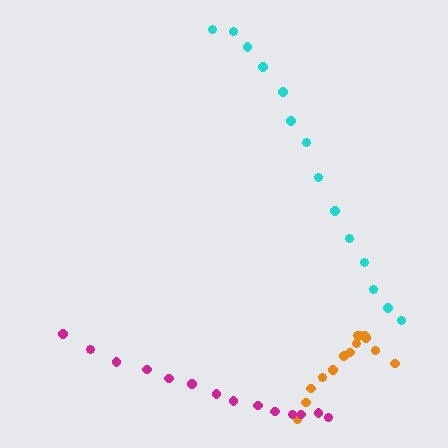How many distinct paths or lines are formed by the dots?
There are 3 distinct paths.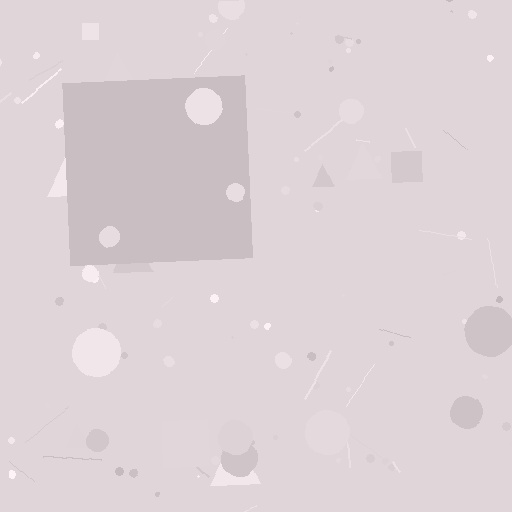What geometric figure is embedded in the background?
A square is embedded in the background.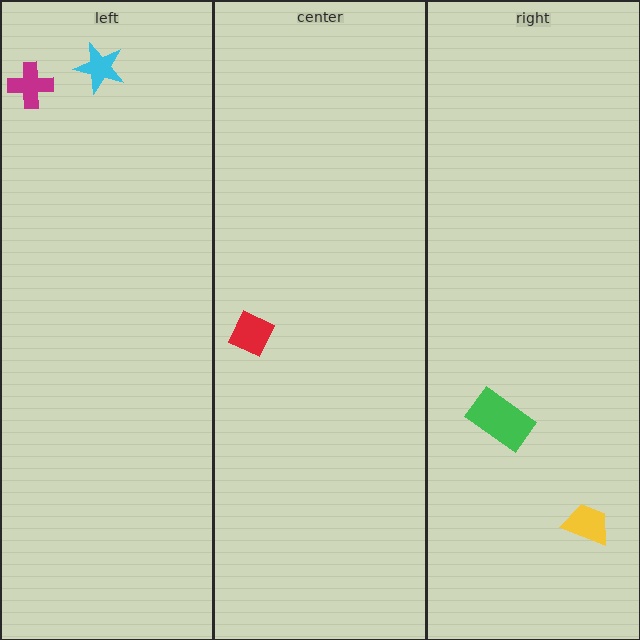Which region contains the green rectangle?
The right region.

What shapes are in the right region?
The green rectangle, the yellow trapezoid.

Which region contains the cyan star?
The left region.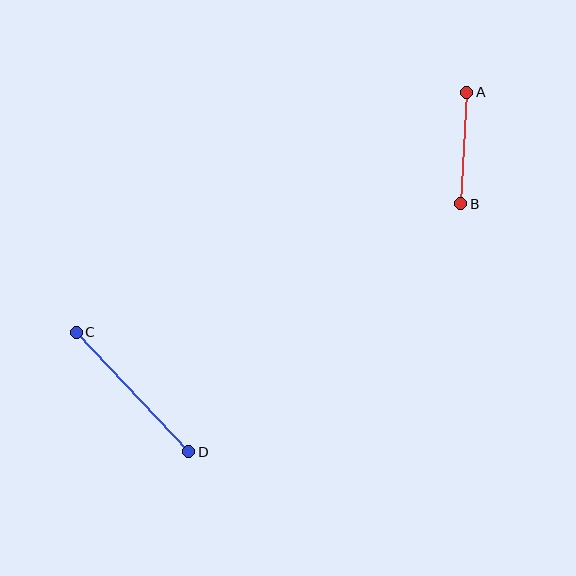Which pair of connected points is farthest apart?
Points C and D are farthest apart.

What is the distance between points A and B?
The distance is approximately 112 pixels.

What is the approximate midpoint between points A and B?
The midpoint is at approximately (464, 148) pixels.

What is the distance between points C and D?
The distance is approximately 164 pixels.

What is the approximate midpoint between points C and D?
The midpoint is at approximately (133, 392) pixels.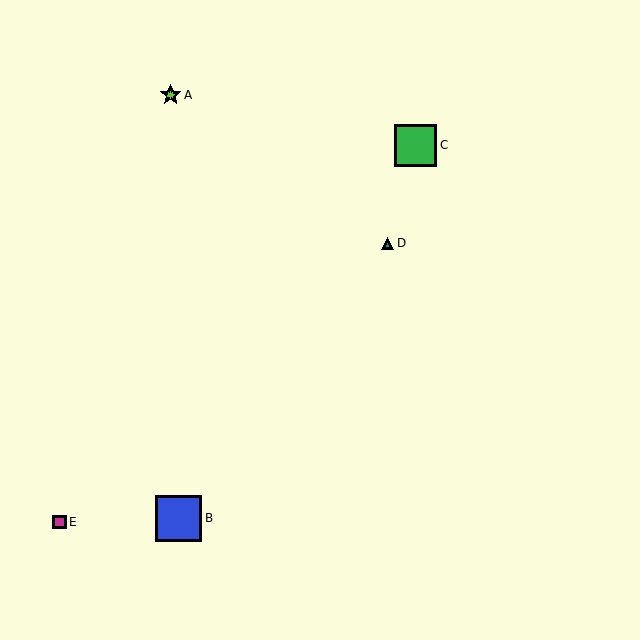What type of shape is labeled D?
Shape D is a teal triangle.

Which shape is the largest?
The blue square (labeled B) is the largest.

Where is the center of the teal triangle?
The center of the teal triangle is at (387, 243).